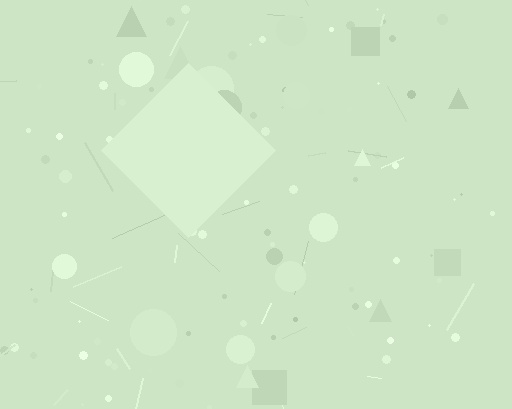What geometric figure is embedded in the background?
A diamond is embedded in the background.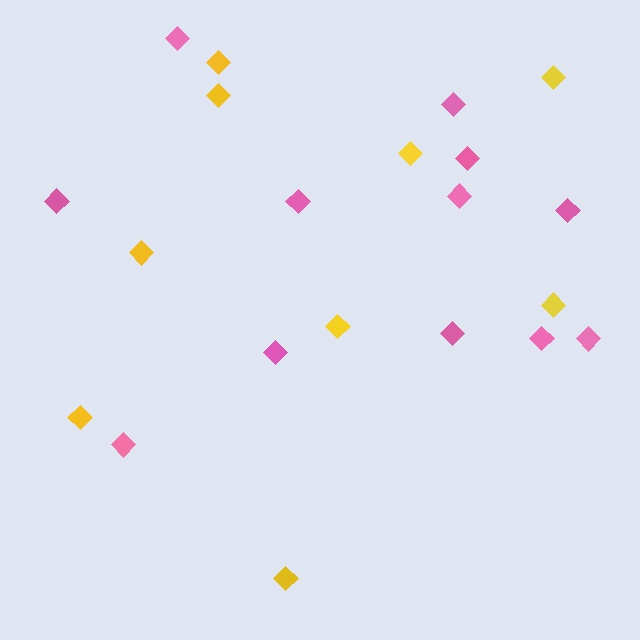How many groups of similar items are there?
There are 2 groups: one group of yellow diamonds (9) and one group of pink diamonds (12).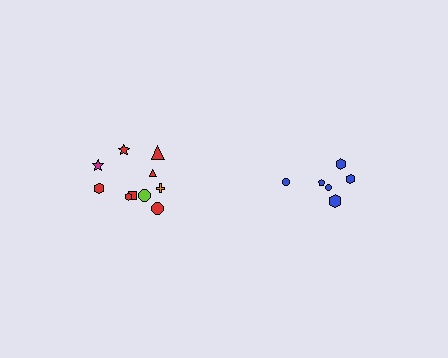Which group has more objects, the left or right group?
The left group.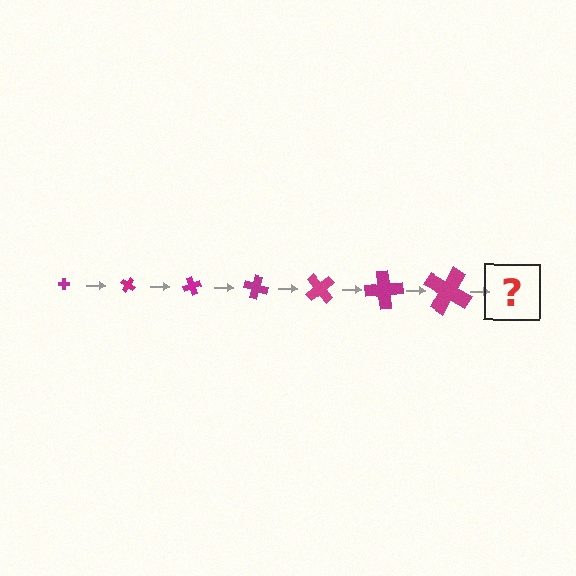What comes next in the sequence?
The next element should be a cross, larger than the previous one and rotated 245 degrees from the start.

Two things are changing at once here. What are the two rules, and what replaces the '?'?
The two rules are that the cross grows larger each step and it rotates 35 degrees each step. The '?' should be a cross, larger than the previous one and rotated 245 degrees from the start.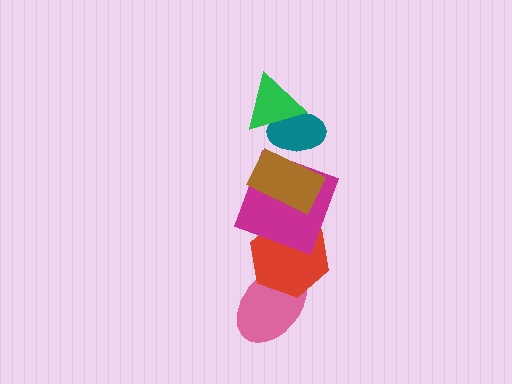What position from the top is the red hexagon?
The red hexagon is 5th from the top.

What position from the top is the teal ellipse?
The teal ellipse is 2nd from the top.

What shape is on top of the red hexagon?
The magenta square is on top of the red hexagon.